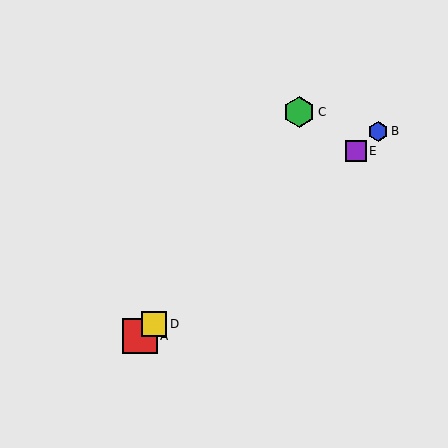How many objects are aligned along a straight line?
4 objects (A, B, D, E) are aligned along a straight line.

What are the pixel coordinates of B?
Object B is at (378, 131).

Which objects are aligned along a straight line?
Objects A, B, D, E are aligned along a straight line.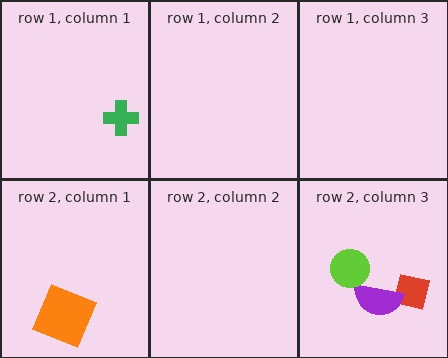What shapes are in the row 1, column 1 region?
The green cross.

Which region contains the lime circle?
The row 2, column 3 region.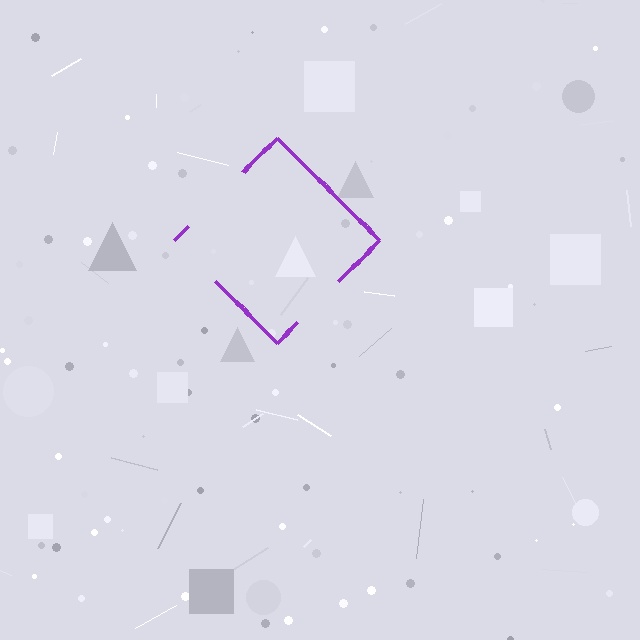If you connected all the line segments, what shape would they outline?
They would outline a diamond.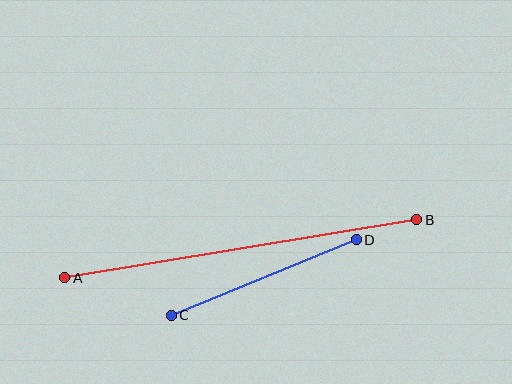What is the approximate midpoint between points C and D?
The midpoint is at approximately (264, 277) pixels.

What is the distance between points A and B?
The distance is approximately 356 pixels.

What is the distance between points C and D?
The distance is approximately 200 pixels.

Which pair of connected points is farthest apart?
Points A and B are farthest apart.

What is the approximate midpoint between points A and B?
The midpoint is at approximately (241, 249) pixels.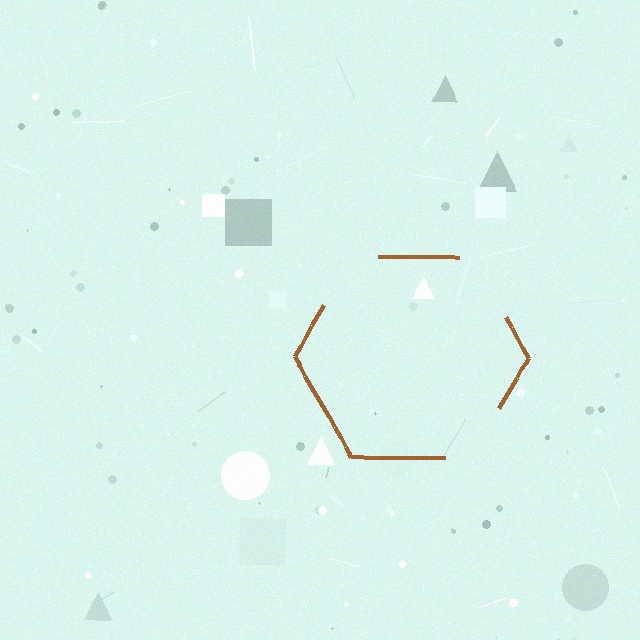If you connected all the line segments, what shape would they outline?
They would outline a hexagon.